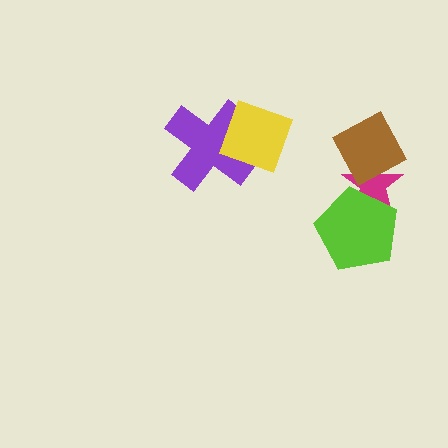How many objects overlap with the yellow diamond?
1 object overlaps with the yellow diamond.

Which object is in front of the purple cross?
The yellow diamond is in front of the purple cross.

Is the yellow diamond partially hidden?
No, no other shape covers it.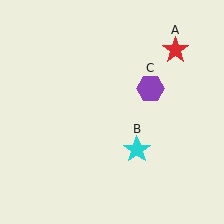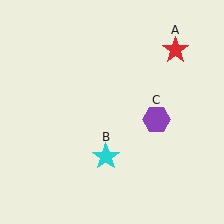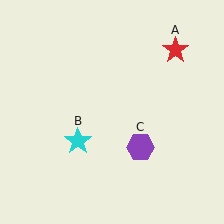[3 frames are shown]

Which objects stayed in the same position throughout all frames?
Red star (object A) remained stationary.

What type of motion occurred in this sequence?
The cyan star (object B), purple hexagon (object C) rotated clockwise around the center of the scene.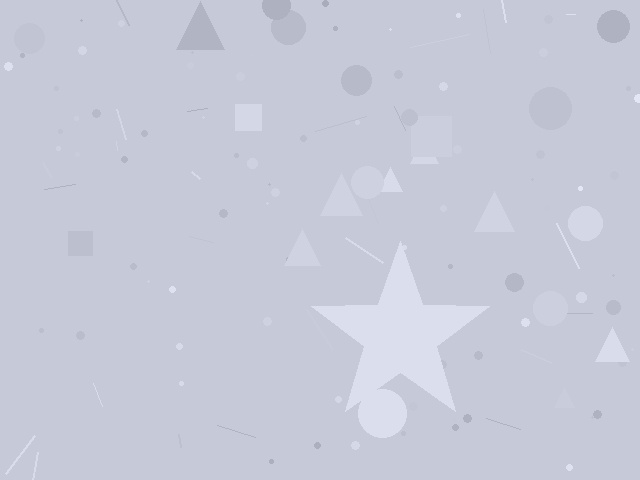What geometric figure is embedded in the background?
A star is embedded in the background.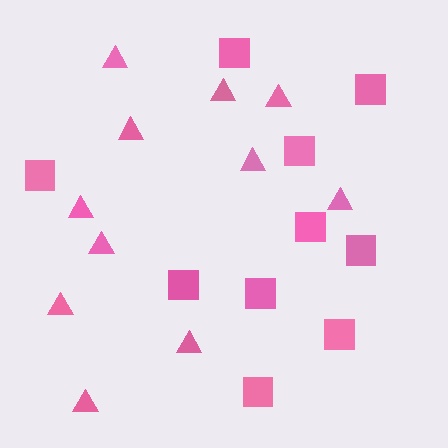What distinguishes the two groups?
There are 2 groups: one group of squares (10) and one group of triangles (11).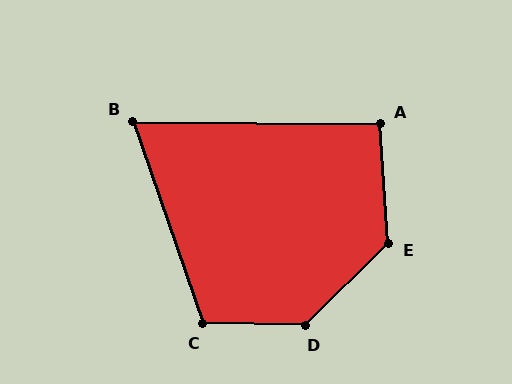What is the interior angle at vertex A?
Approximately 94 degrees (approximately right).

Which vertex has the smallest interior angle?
B, at approximately 70 degrees.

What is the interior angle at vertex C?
Approximately 110 degrees (obtuse).